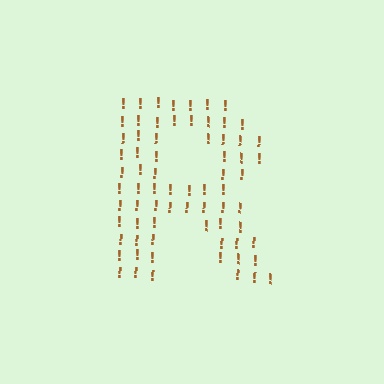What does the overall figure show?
The overall figure shows the letter R.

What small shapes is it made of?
It is made of small exclamation marks.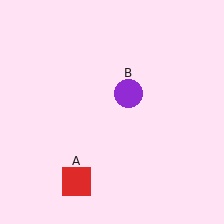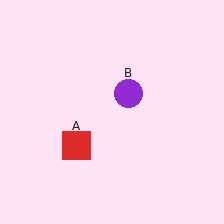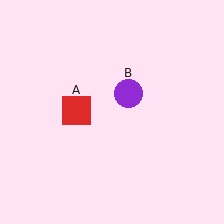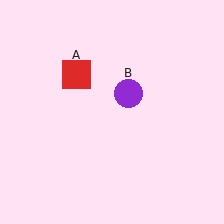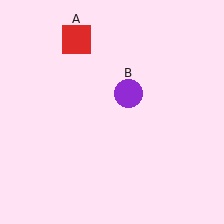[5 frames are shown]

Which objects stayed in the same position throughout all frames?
Purple circle (object B) remained stationary.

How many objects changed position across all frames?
1 object changed position: red square (object A).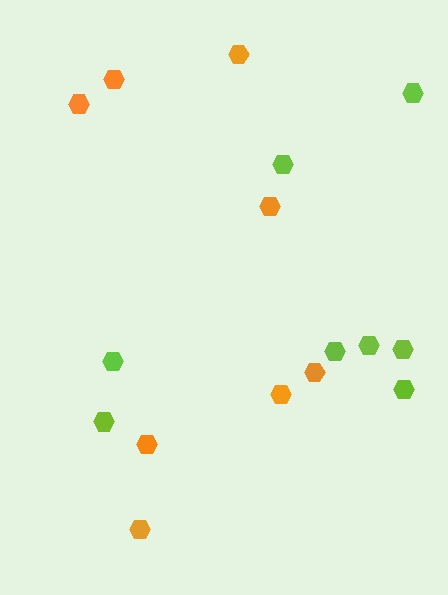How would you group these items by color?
There are 2 groups: one group of lime hexagons (8) and one group of orange hexagons (8).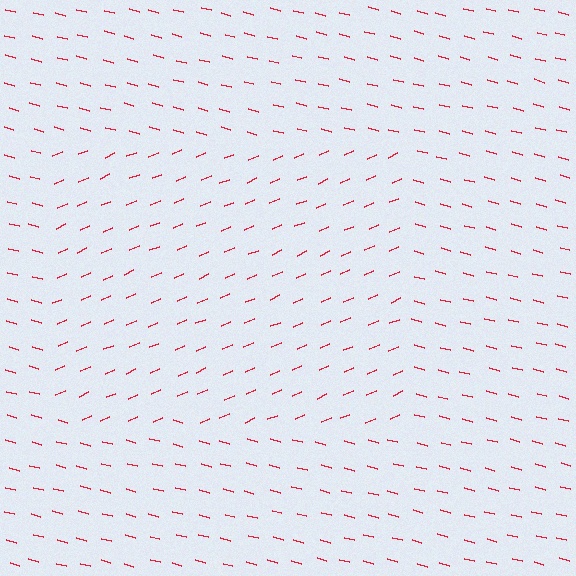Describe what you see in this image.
The image is filled with small red line segments. A rectangle region in the image has lines oriented differently from the surrounding lines, creating a visible texture boundary.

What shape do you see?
I see a rectangle.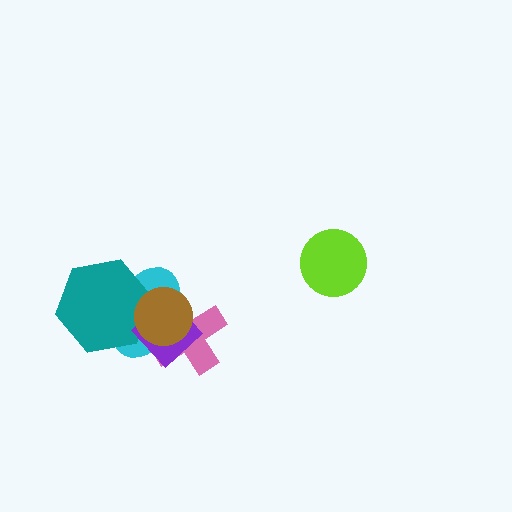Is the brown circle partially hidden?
No, no other shape covers it.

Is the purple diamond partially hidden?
Yes, it is partially covered by another shape.